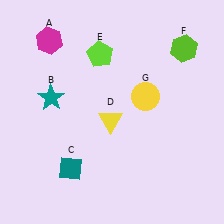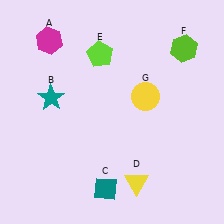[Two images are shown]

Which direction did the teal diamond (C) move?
The teal diamond (C) moved right.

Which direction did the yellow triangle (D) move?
The yellow triangle (D) moved down.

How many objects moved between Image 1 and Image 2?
2 objects moved between the two images.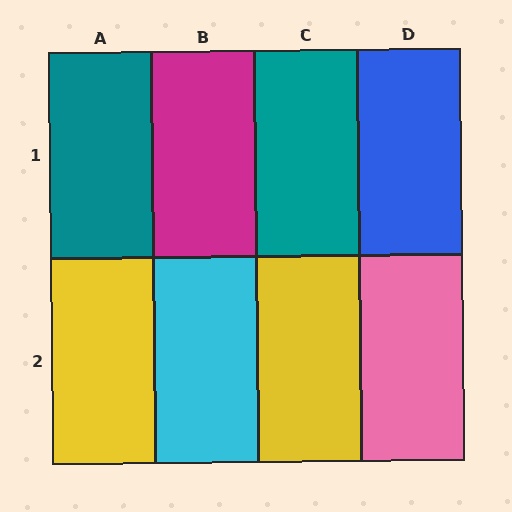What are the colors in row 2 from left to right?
Yellow, cyan, yellow, pink.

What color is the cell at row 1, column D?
Blue.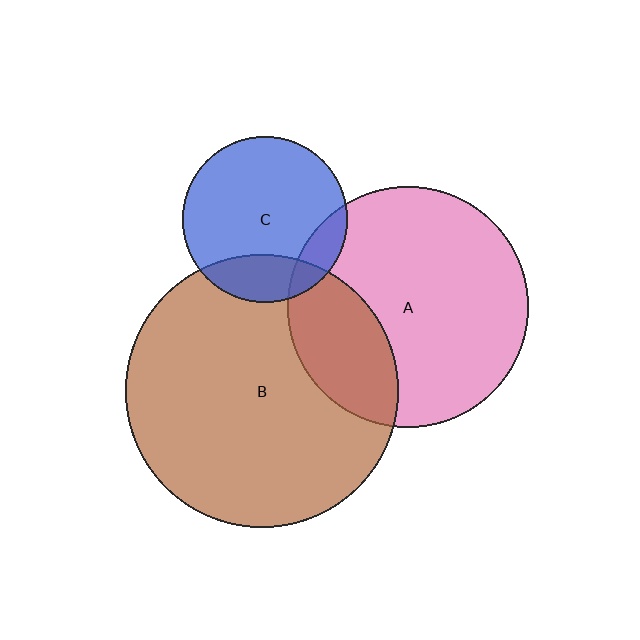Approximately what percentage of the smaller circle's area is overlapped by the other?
Approximately 25%.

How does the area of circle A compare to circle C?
Approximately 2.1 times.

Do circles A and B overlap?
Yes.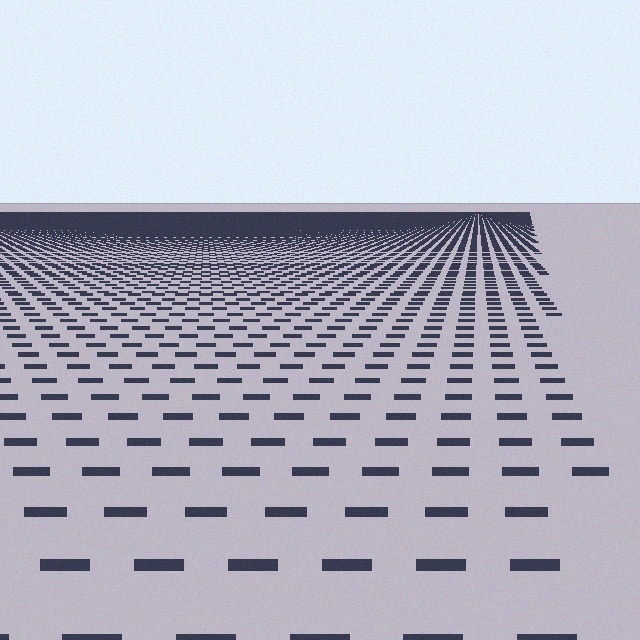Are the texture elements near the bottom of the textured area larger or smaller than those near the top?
Larger. Near the bottom, elements are closer to the viewer and appear at a bigger on-screen size.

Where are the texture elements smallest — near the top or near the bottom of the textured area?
Near the top.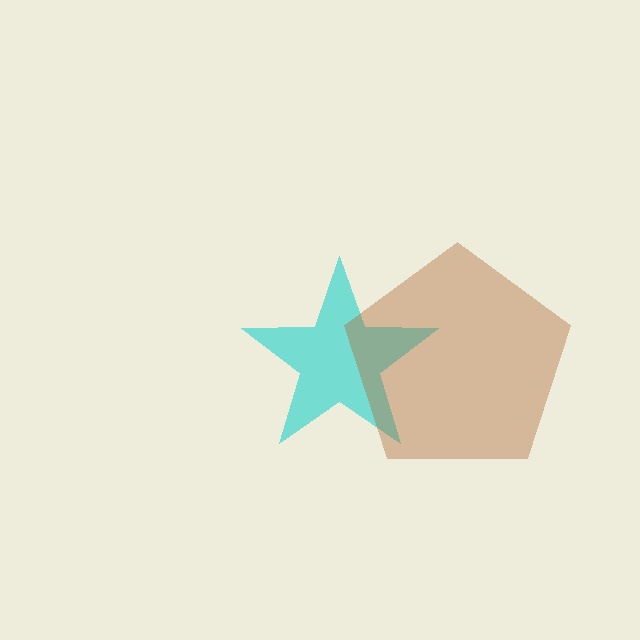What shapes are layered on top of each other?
The layered shapes are: a cyan star, a brown pentagon.